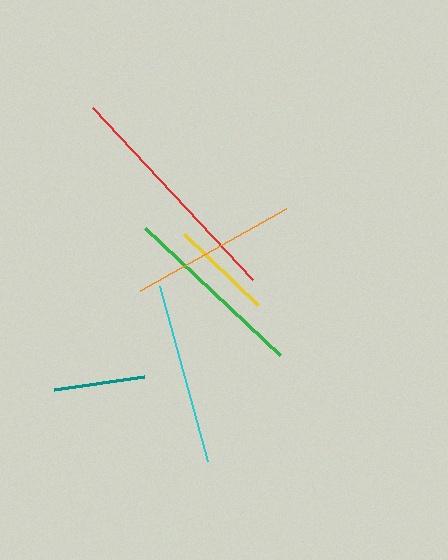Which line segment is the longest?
The red line is the longest at approximately 235 pixels.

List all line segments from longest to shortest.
From longest to shortest: red, green, cyan, orange, yellow, teal.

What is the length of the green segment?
The green segment is approximately 185 pixels long.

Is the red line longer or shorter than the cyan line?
The red line is longer than the cyan line.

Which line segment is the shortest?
The teal line is the shortest at approximately 91 pixels.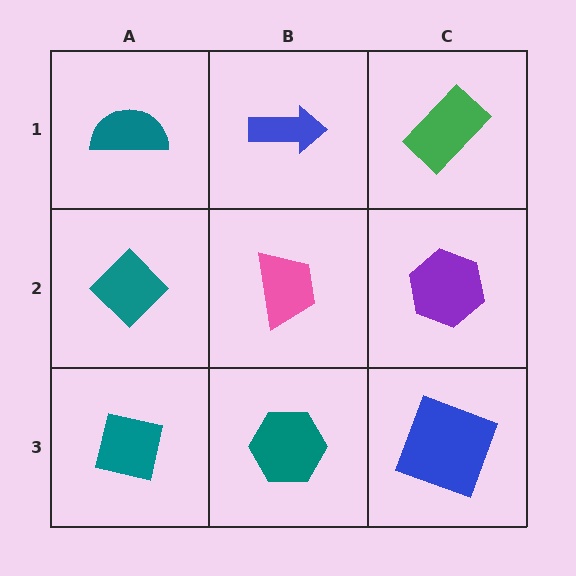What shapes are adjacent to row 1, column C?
A purple hexagon (row 2, column C), a blue arrow (row 1, column B).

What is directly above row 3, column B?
A pink trapezoid.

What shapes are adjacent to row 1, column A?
A teal diamond (row 2, column A), a blue arrow (row 1, column B).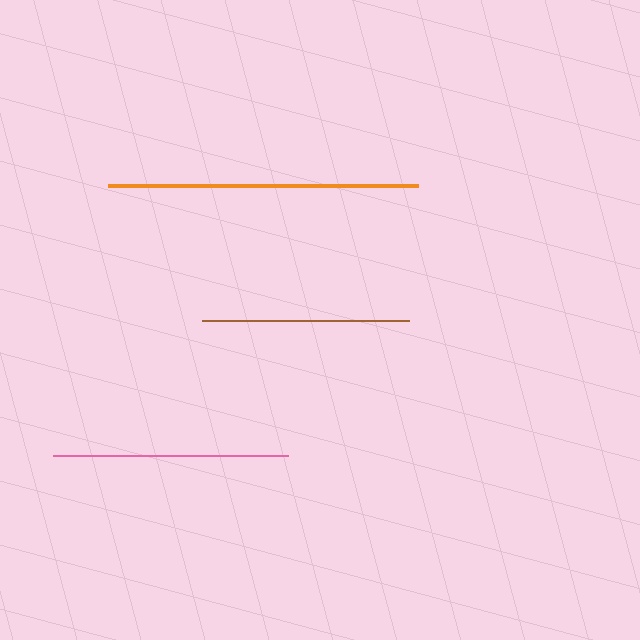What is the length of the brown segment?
The brown segment is approximately 207 pixels long.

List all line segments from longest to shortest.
From longest to shortest: orange, pink, brown.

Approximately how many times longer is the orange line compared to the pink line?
The orange line is approximately 1.3 times the length of the pink line.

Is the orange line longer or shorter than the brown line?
The orange line is longer than the brown line.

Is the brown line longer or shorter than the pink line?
The pink line is longer than the brown line.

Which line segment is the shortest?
The brown line is the shortest at approximately 207 pixels.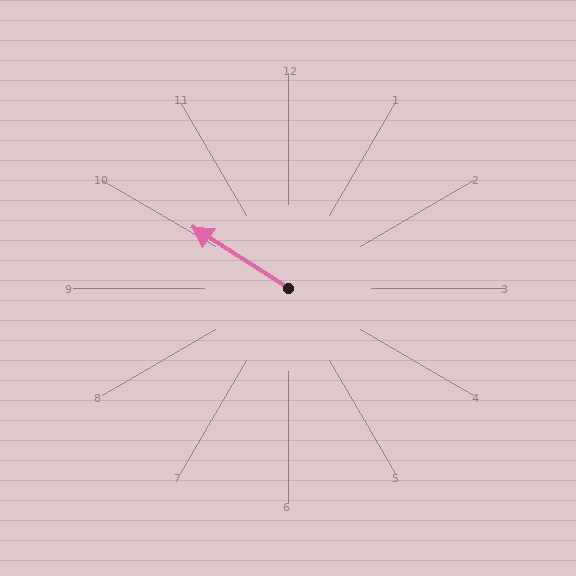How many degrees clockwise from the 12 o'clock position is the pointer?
Approximately 302 degrees.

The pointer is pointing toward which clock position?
Roughly 10 o'clock.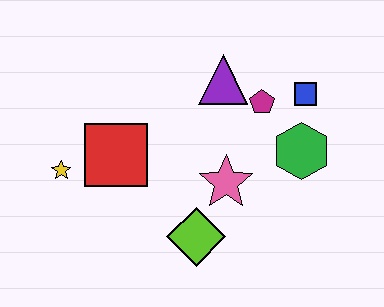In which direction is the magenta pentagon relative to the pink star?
The magenta pentagon is above the pink star.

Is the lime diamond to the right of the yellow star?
Yes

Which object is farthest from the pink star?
The yellow star is farthest from the pink star.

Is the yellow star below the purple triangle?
Yes